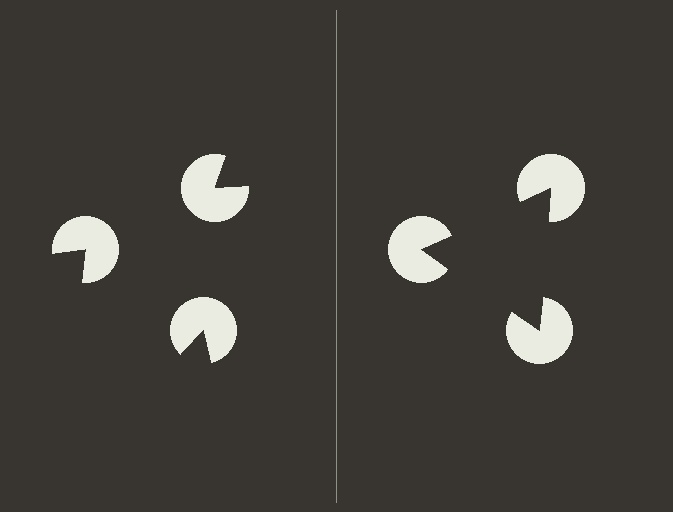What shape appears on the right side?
An illusory triangle.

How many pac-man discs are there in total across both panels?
6 — 3 on each side.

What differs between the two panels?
The pac-man discs are positioned identically on both sides; only the wedge orientations differ. On the right they align to a triangle; on the left they are misaligned.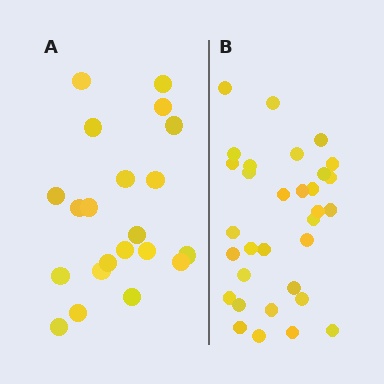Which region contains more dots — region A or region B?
Region B (the right region) has more dots.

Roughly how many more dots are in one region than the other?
Region B has roughly 12 or so more dots than region A.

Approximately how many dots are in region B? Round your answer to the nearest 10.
About 30 dots. (The exact count is 32, which rounds to 30.)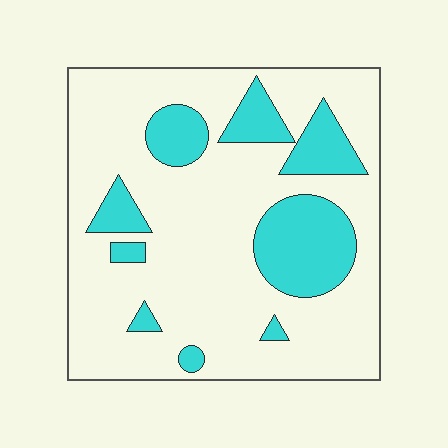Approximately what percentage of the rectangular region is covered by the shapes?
Approximately 25%.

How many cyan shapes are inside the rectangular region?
9.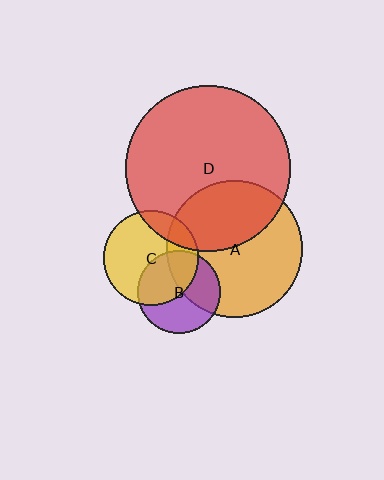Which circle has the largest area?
Circle D (red).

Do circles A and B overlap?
Yes.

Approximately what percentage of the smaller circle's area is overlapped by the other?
Approximately 40%.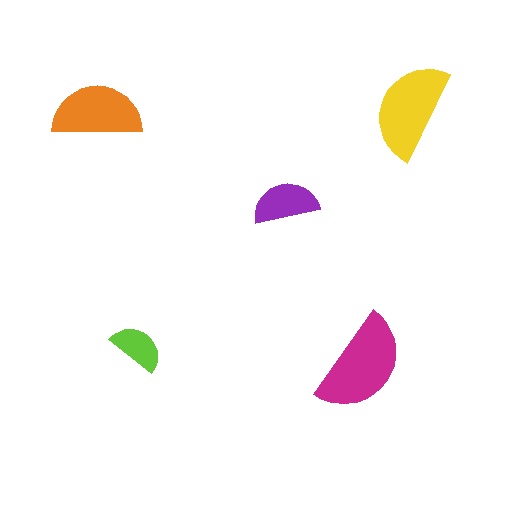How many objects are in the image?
There are 5 objects in the image.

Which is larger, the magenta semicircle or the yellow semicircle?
The magenta one.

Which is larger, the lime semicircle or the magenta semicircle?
The magenta one.